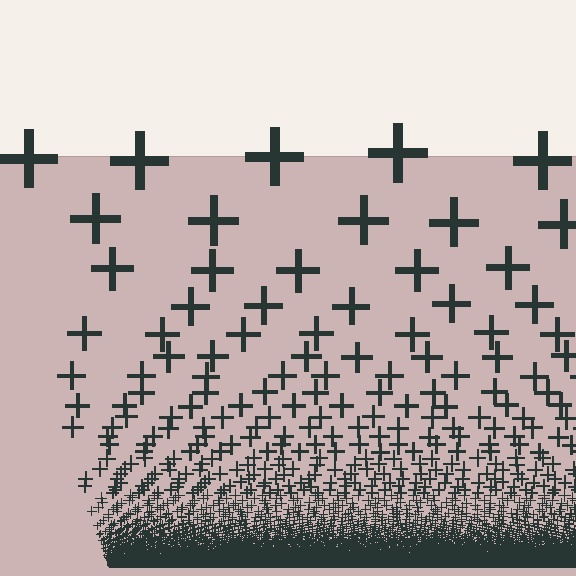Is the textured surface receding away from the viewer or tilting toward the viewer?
The surface appears to tilt toward the viewer. Texture elements get larger and sparser toward the top.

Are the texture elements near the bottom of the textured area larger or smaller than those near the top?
Smaller. The gradient is inverted — elements near the bottom are smaller and denser.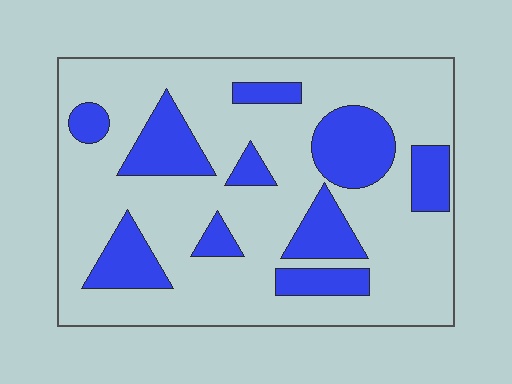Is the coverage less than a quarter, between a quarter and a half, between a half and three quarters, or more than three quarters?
Between a quarter and a half.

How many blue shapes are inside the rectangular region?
10.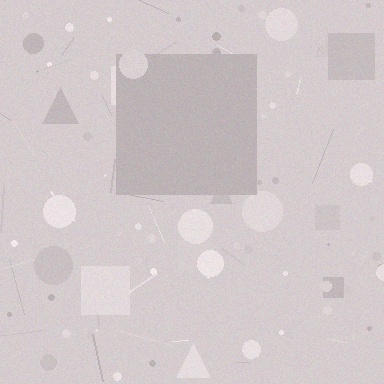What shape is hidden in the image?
A square is hidden in the image.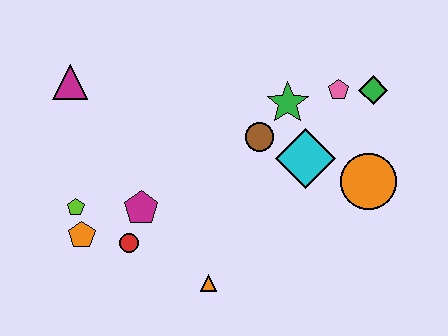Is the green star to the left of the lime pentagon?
No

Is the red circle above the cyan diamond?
No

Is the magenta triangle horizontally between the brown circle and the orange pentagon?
No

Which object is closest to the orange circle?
The cyan diamond is closest to the orange circle.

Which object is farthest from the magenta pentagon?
The green diamond is farthest from the magenta pentagon.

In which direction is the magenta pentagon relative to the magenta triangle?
The magenta pentagon is below the magenta triangle.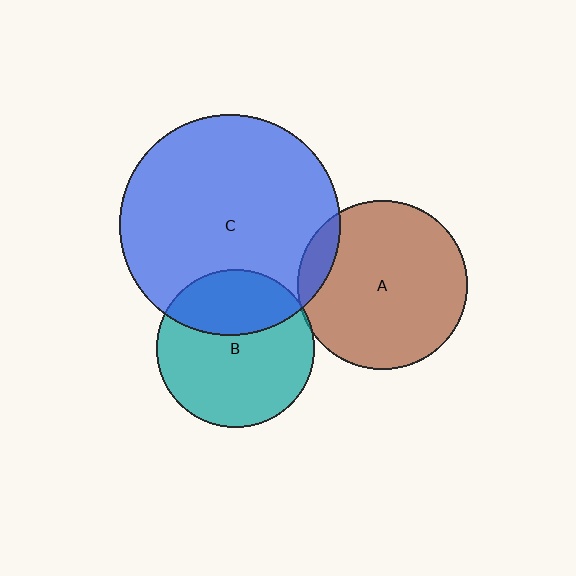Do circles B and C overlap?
Yes.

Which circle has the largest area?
Circle C (blue).